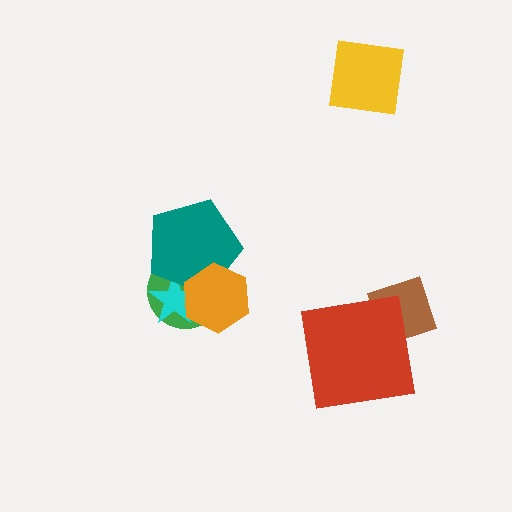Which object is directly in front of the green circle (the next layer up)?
The cyan star is directly in front of the green circle.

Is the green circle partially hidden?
Yes, it is partially covered by another shape.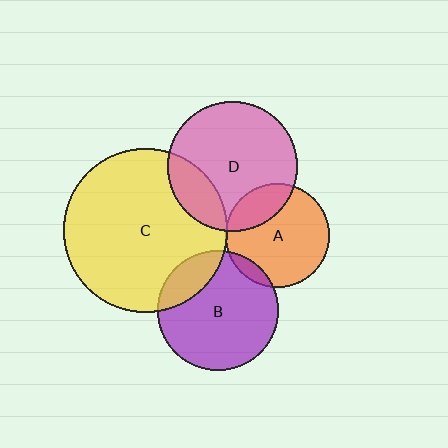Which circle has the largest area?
Circle C (yellow).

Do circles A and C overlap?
Yes.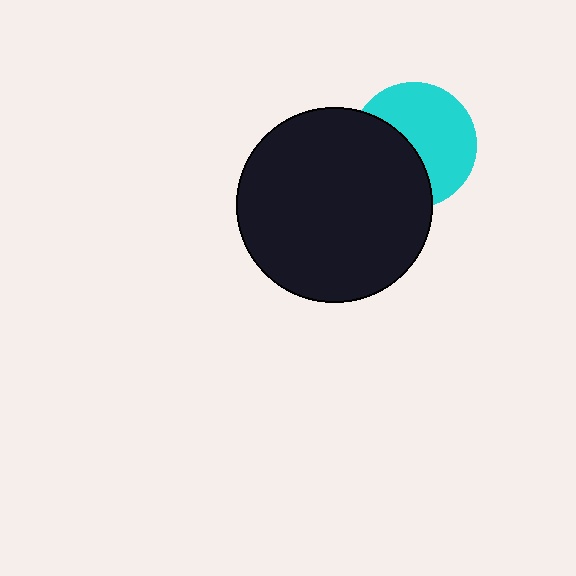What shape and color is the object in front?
The object in front is a black circle.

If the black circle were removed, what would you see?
You would see the complete cyan circle.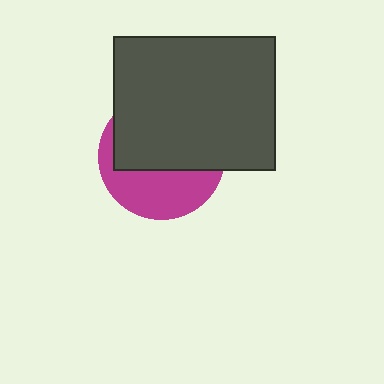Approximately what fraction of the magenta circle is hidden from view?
Roughly 60% of the magenta circle is hidden behind the dark gray rectangle.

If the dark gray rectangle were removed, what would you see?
You would see the complete magenta circle.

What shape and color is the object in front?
The object in front is a dark gray rectangle.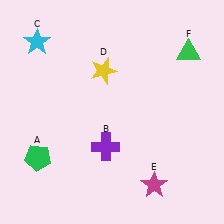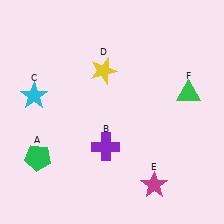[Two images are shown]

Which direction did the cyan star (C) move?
The cyan star (C) moved down.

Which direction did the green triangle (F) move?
The green triangle (F) moved down.